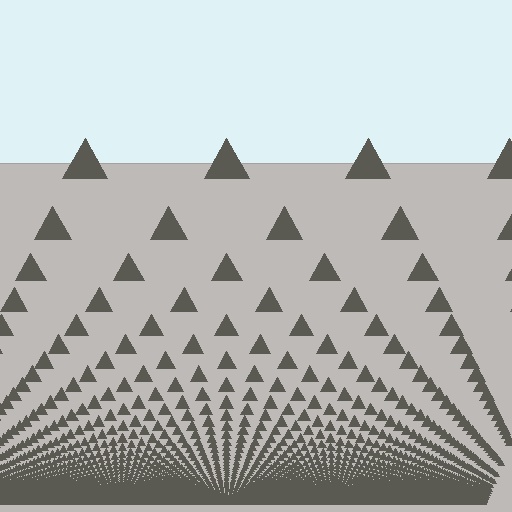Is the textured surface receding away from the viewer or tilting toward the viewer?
The surface appears to tilt toward the viewer. Texture elements get larger and sparser toward the top.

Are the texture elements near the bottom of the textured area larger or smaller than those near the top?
Smaller. The gradient is inverted — elements near the bottom are smaller and denser.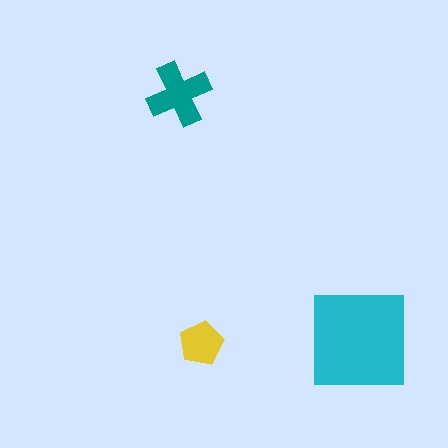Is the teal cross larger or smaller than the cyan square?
Smaller.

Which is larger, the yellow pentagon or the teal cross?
The teal cross.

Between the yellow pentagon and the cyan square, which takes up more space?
The cyan square.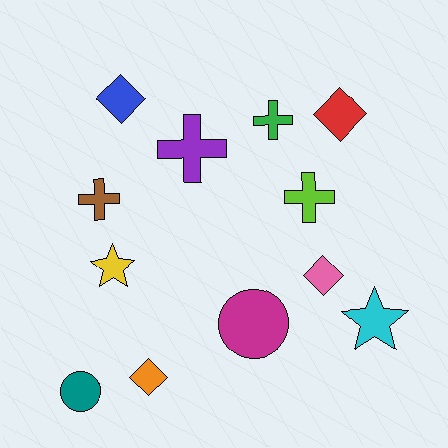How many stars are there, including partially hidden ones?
There are 2 stars.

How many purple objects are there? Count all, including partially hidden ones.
There is 1 purple object.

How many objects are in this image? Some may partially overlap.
There are 12 objects.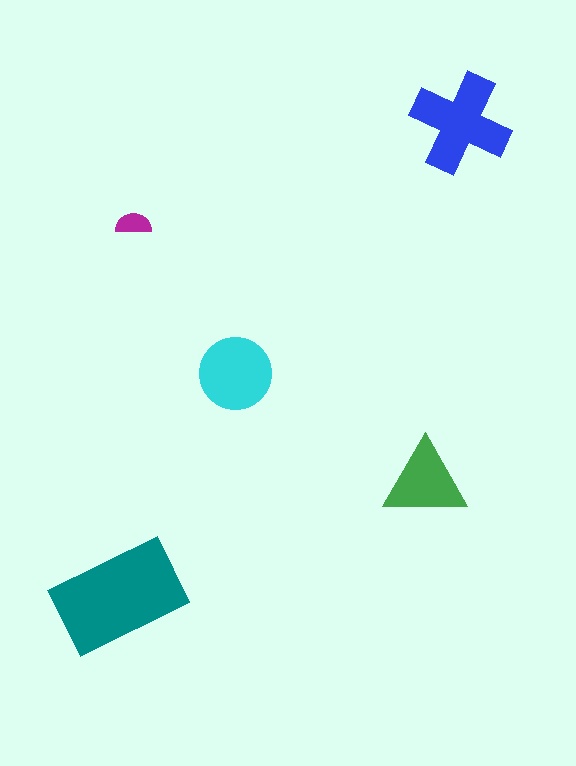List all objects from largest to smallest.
The teal rectangle, the blue cross, the cyan circle, the green triangle, the magenta semicircle.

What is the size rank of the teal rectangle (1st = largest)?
1st.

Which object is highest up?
The blue cross is topmost.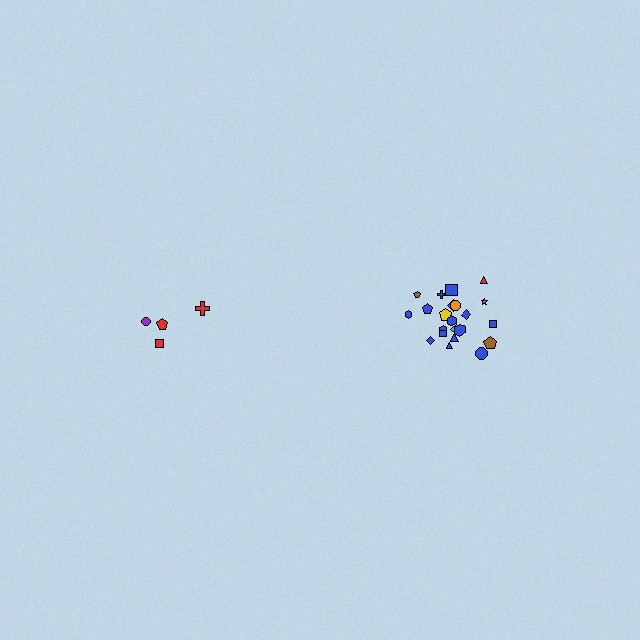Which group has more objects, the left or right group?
The right group.